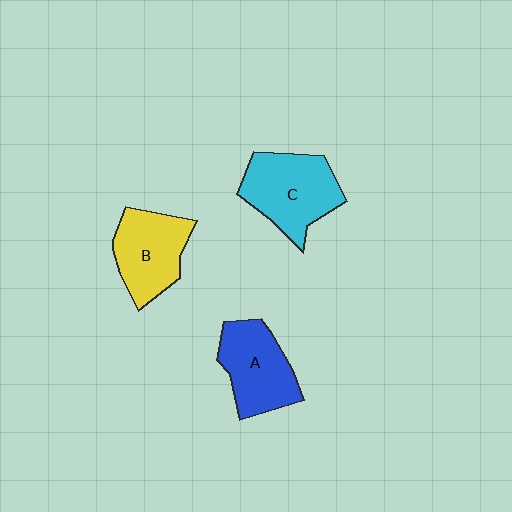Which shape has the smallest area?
Shape B (yellow).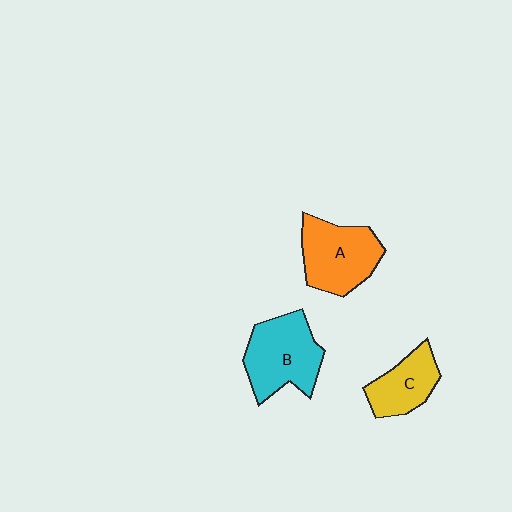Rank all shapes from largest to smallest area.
From largest to smallest: B (cyan), A (orange), C (yellow).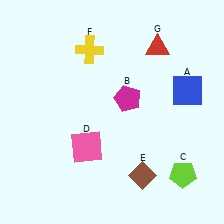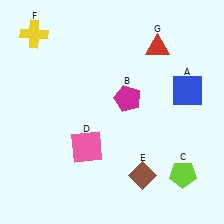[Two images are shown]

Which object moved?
The yellow cross (F) moved left.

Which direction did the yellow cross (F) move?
The yellow cross (F) moved left.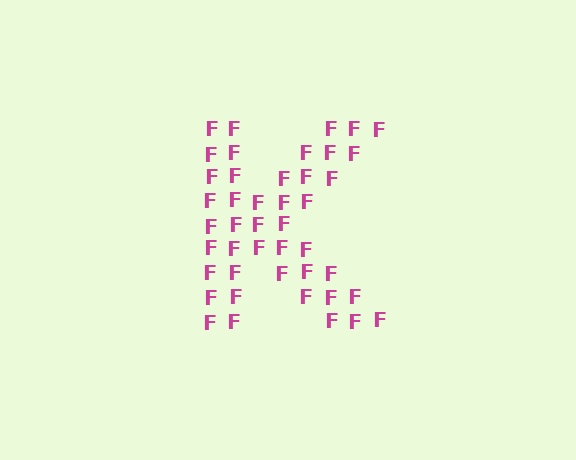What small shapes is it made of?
It is made of small letter F's.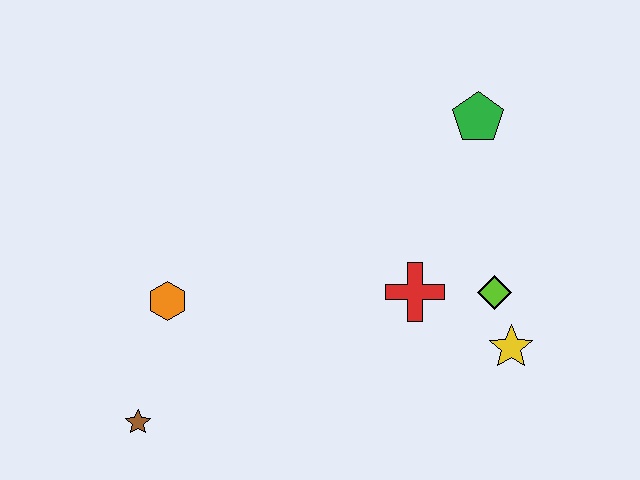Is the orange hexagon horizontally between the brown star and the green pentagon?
Yes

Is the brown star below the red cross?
Yes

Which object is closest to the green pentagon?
The lime diamond is closest to the green pentagon.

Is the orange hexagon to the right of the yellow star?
No